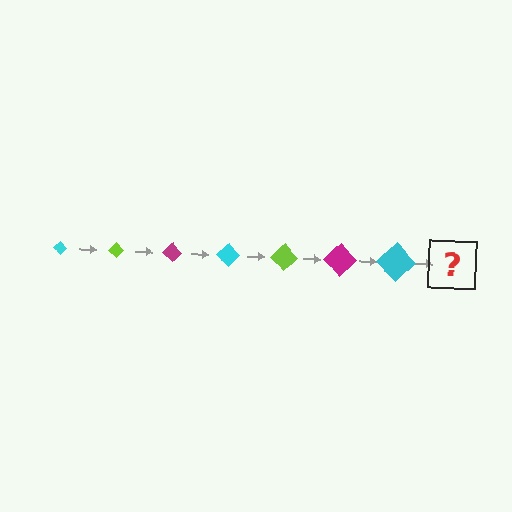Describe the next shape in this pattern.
It should be a lime diamond, larger than the previous one.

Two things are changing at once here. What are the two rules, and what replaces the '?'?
The two rules are that the diamond grows larger each step and the color cycles through cyan, lime, and magenta. The '?' should be a lime diamond, larger than the previous one.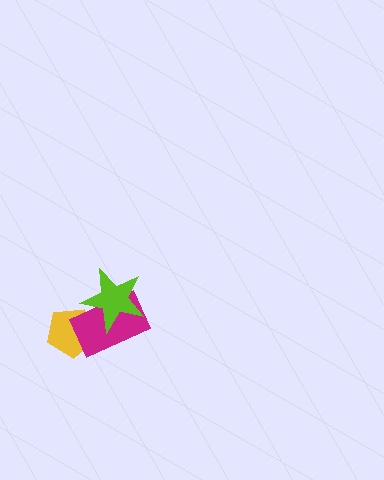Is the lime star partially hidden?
No, no other shape covers it.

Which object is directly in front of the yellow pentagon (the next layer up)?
The magenta rectangle is directly in front of the yellow pentagon.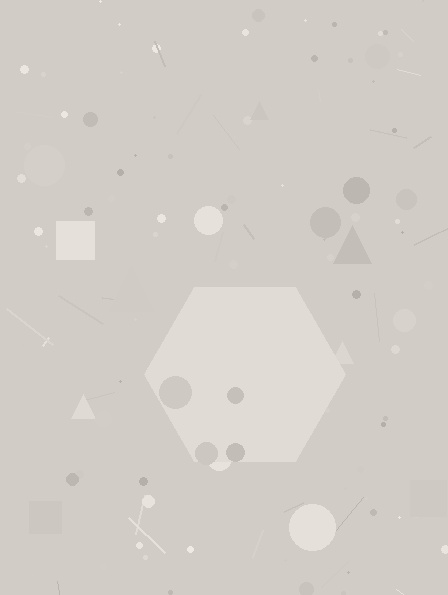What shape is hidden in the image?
A hexagon is hidden in the image.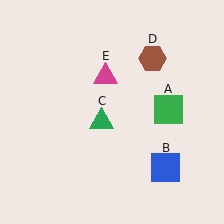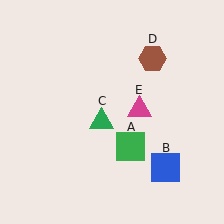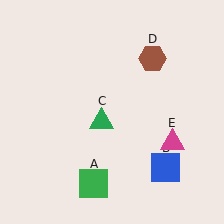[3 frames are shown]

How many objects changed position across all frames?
2 objects changed position: green square (object A), magenta triangle (object E).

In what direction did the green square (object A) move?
The green square (object A) moved down and to the left.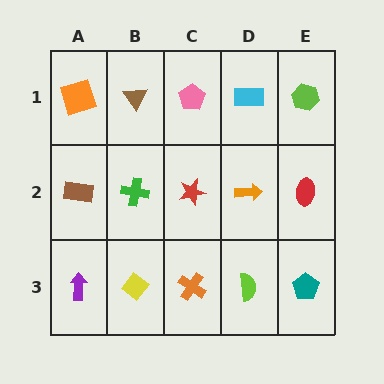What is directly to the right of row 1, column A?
A brown triangle.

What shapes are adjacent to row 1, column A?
A brown rectangle (row 2, column A), a brown triangle (row 1, column B).